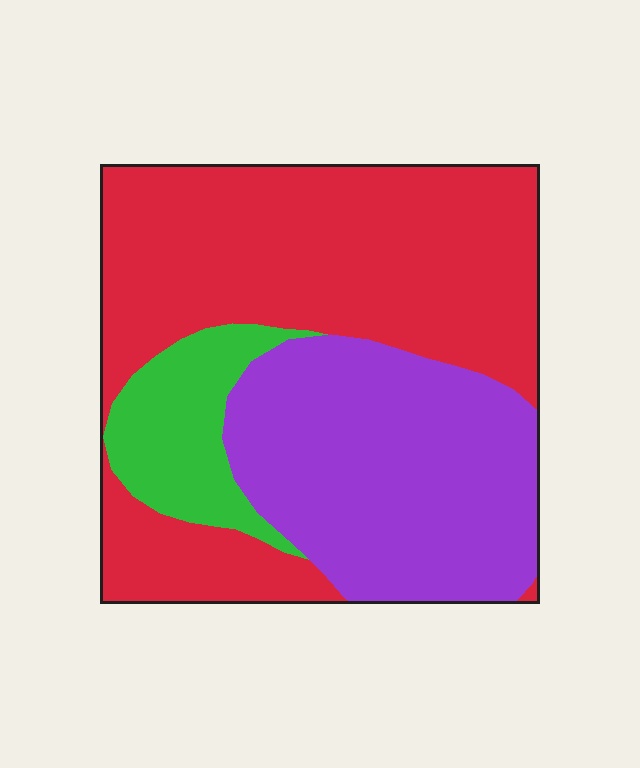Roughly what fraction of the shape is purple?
Purple takes up about one third (1/3) of the shape.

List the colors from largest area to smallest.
From largest to smallest: red, purple, green.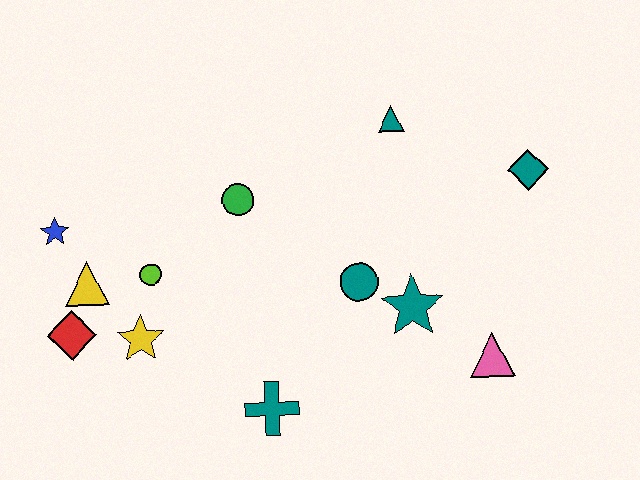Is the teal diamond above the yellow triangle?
Yes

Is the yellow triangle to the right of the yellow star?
No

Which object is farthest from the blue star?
The teal diamond is farthest from the blue star.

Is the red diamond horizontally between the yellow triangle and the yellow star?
No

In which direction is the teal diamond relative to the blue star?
The teal diamond is to the right of the blue star.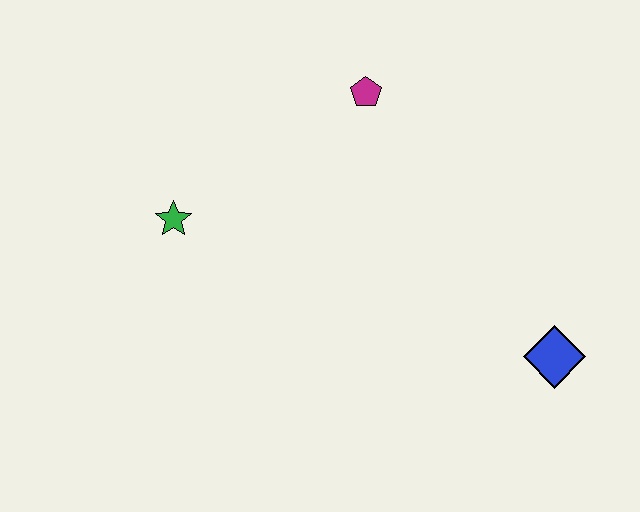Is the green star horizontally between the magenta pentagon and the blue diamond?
No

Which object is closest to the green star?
The magenta pentagon is closest to the green star.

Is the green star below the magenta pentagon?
Yes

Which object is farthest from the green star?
The blue diamond is farthest from the green star.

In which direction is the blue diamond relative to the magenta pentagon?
The blue diamond is below the magenta pentagon.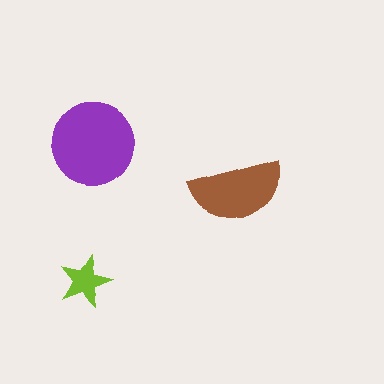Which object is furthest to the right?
The brown semicircle is rightmost.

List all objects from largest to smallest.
The purple circle, the brown semicircle, the lime star.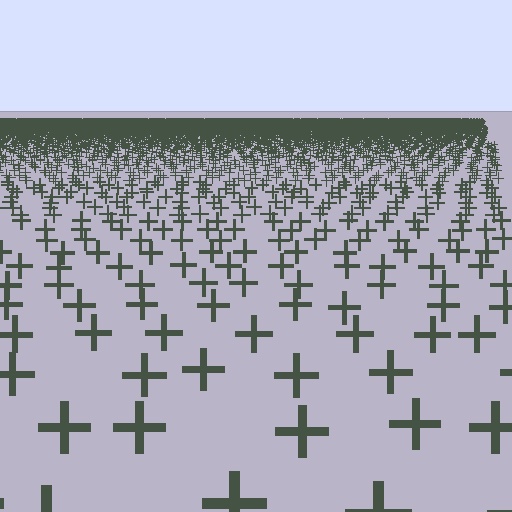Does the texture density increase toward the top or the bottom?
Density increases toward the top.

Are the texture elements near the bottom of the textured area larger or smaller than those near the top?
Larger. Near the bottom, elements are closer to the viewer and appear at a bigger on-screen size.